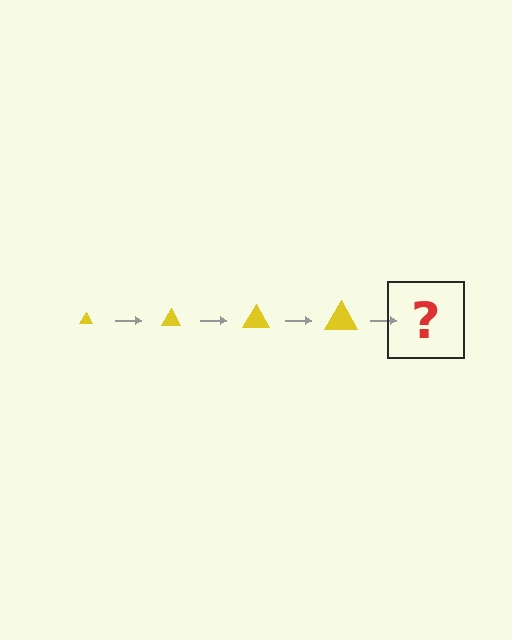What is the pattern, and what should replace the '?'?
The pattern is that the triangle gets progressively larger each step. The '?' should be a yellow triangle, larger than the previous one.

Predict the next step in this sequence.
The next step is a yellow triangle, larger than the previous one.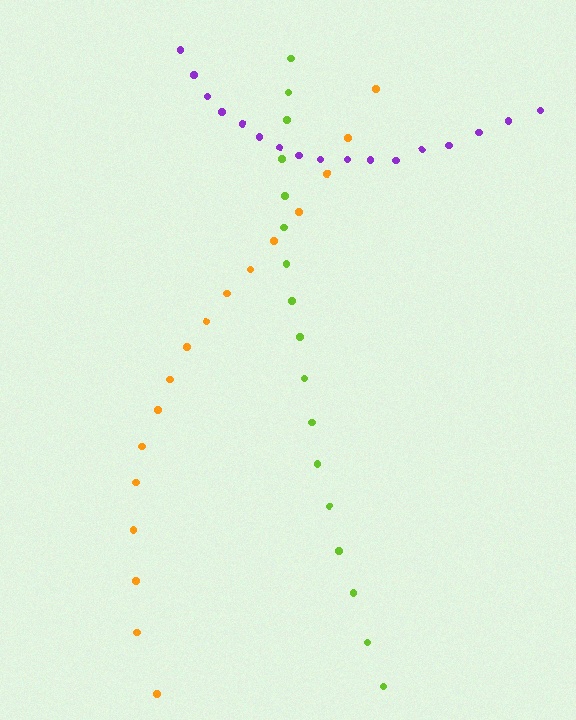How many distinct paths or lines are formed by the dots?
There are 3 distinct paths.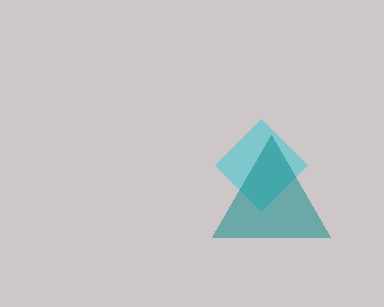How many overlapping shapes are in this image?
There are 2 overlapping shapes in the image.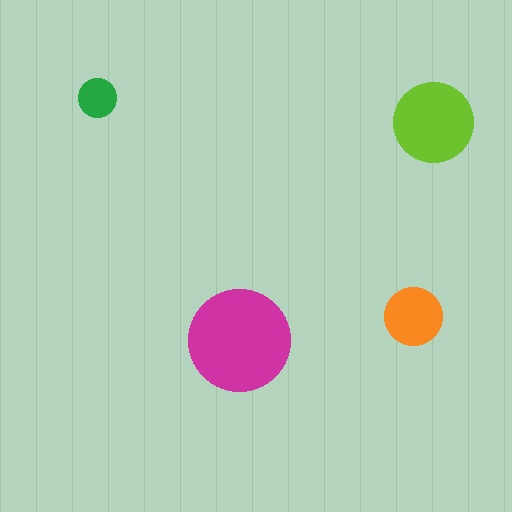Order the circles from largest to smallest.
the magenta one, the lime one, the orange one, the green one.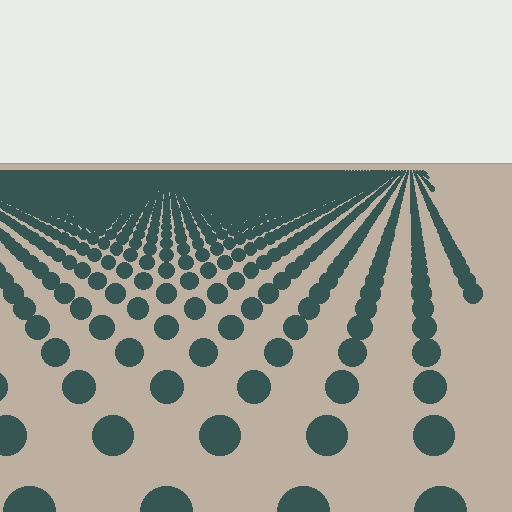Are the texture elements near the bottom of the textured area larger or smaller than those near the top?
Larger. Near the bottom, elements are closer to the viewer and appear at a bigger on-screen size.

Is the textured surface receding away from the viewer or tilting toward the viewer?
The surface is receding away from the viewer. Texture elements get smaller and denser toward the top.